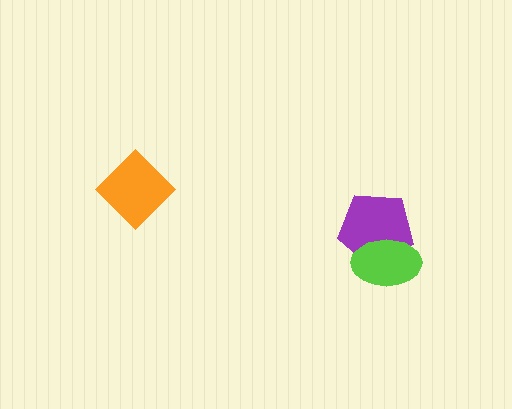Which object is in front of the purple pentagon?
The lime ellipse is in front of the purple pentagon.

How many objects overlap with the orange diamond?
0 objects overlap with the orange diamond.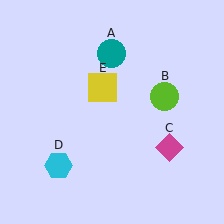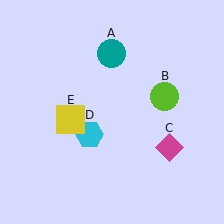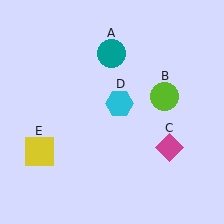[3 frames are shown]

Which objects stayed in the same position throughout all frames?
Teal circle (object A) and lime circle (object B) and magenta diamond (object C) remained stationary.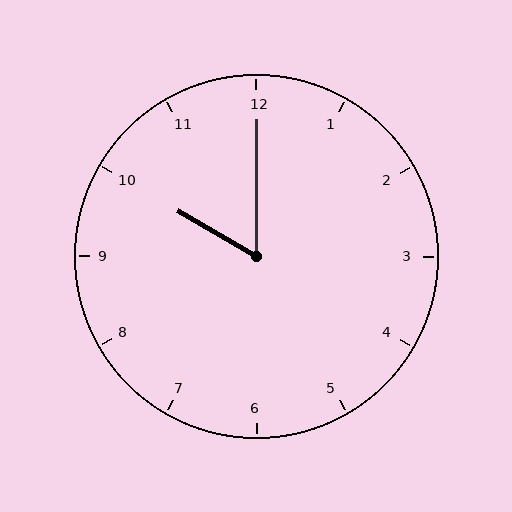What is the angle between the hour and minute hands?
Approximately 60 degrees.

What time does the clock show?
10:00.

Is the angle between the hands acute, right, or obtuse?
It is acute.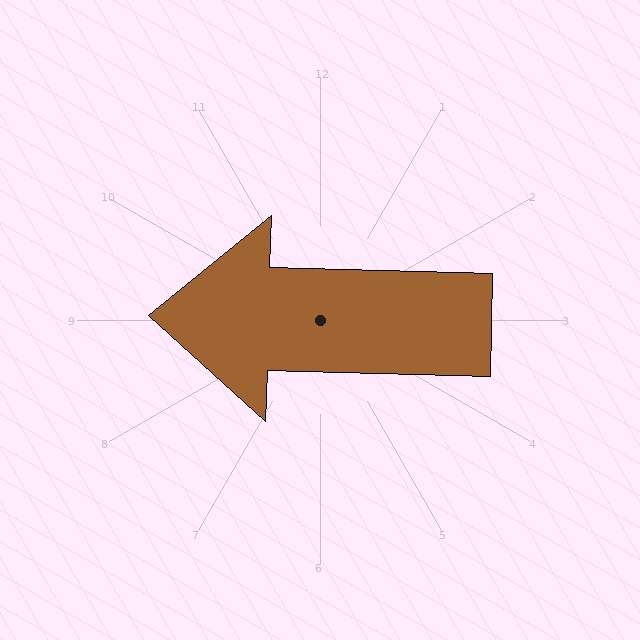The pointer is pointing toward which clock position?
Roughly 9 o'clock.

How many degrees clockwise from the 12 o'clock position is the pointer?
Approximately 272 degrees.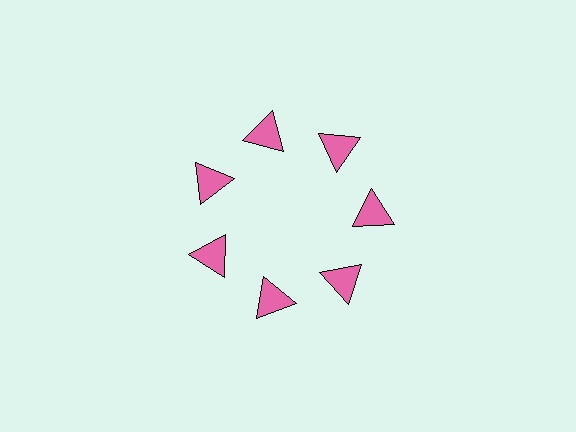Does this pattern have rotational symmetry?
Yes, this pattern has 7-fold rotational symmetry. It looks the same after rotating 51 degrees around the center.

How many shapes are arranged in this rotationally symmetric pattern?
There are 7 shapes, arranged in 7 groups of 1.